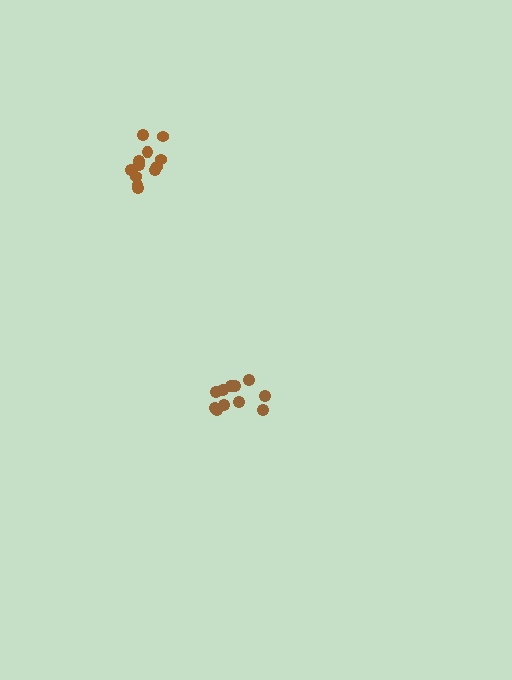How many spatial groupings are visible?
There are 2 spatial groupings.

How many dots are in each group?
Group 1: 12 dots, Group 2: 11 dots (23 total).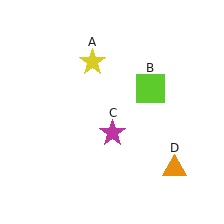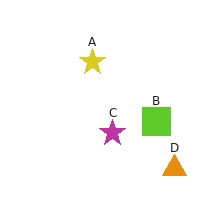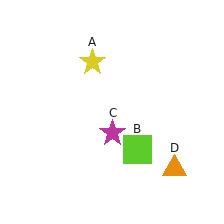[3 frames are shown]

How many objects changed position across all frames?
1 object changed position: lime square (object B).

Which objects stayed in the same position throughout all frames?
Yellow star (object A) and magenta star (object C) and orange triangle (object D) remained stationary.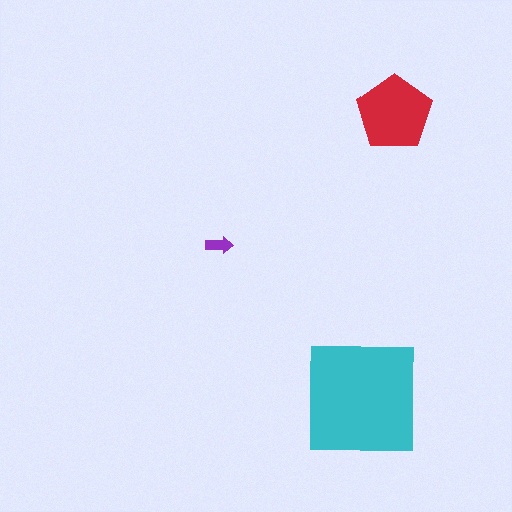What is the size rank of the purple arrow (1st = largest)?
3rd.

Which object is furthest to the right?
The red pentagon is rightmost.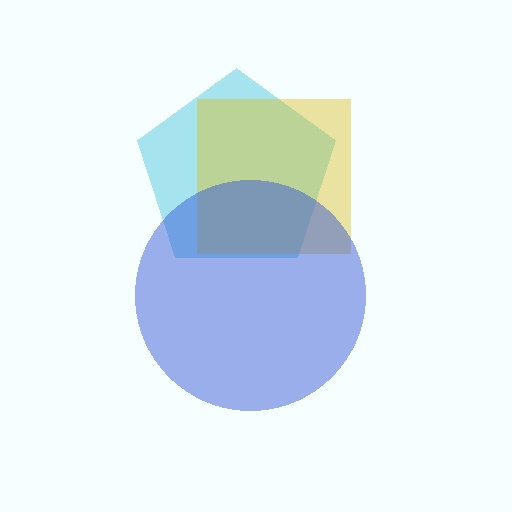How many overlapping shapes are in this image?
There are 3 overlapping shapes in the image.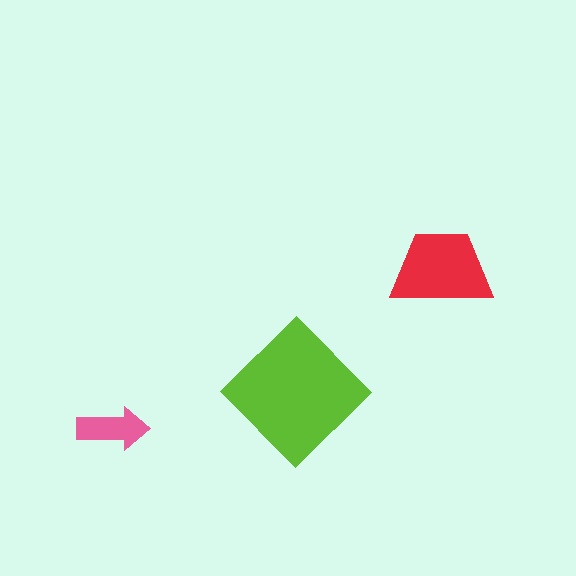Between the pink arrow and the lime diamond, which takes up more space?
The lime diamond.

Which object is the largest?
The lime diamond.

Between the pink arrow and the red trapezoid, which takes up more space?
The red trapezoid.